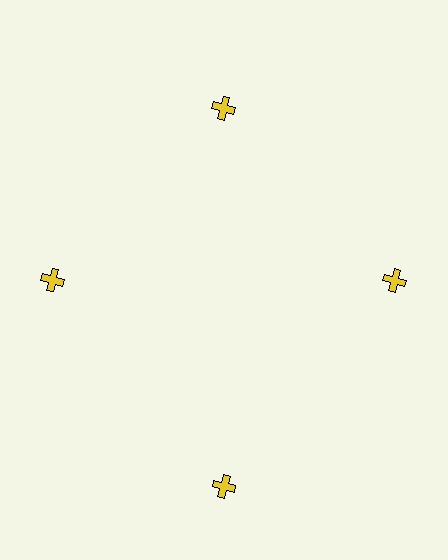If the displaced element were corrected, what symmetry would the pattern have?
It would have 4-fold rotational symmetry — the pattern would map onto itself every 90 degrees.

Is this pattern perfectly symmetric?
No. The 4 yellow crosses are arranged in a ring, but one element near the 6 o'clock position is pushed outward from the center, breaking the 4-fold rotational symmetry.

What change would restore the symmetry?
The symmetry would be restored by moving it inward, back onto the ring so that all 4 crosses sit at equal angles and equal distance from the center.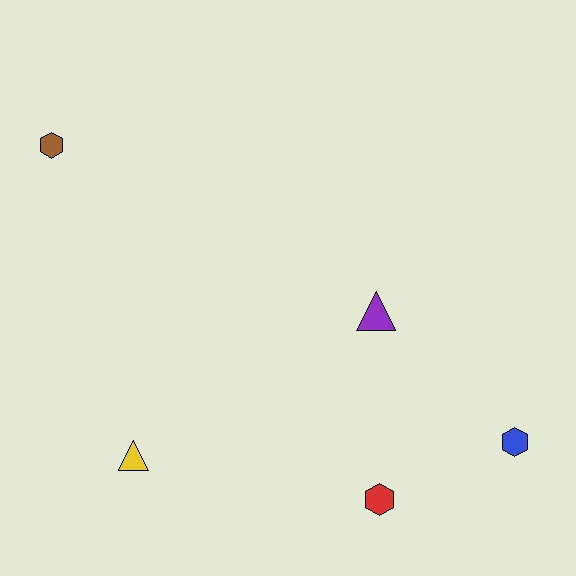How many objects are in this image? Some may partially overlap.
There are 5 objects.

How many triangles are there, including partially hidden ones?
There are 2 triangles.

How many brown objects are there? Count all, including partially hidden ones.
There is 1 brown object.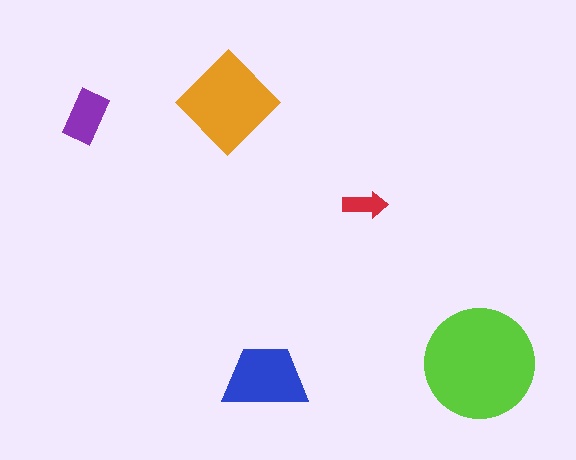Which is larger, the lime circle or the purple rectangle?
The lime circle.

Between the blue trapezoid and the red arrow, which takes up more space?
The blue trapezoid.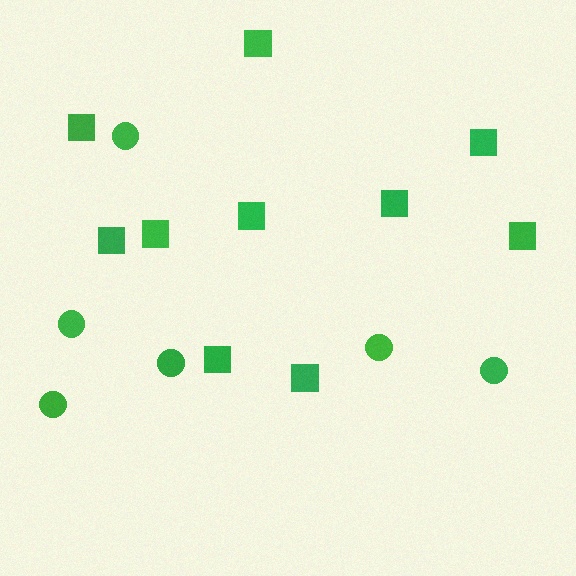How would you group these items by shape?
There are 2 groups: one group of squares (10) and one group of circles (6).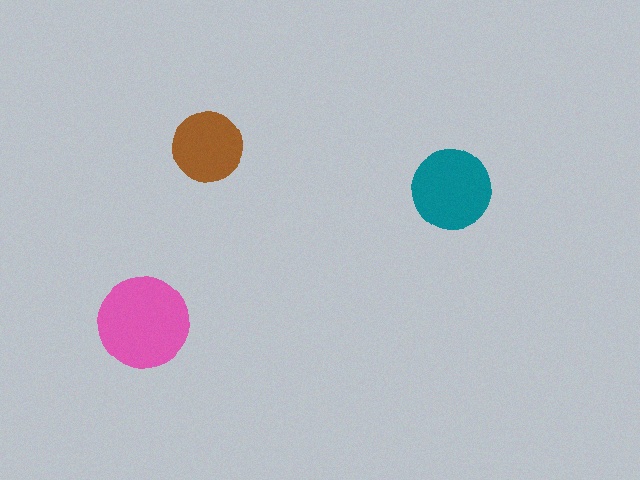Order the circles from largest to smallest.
the pink one, the teal one, the brown one.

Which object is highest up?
The brown circle is topmost.